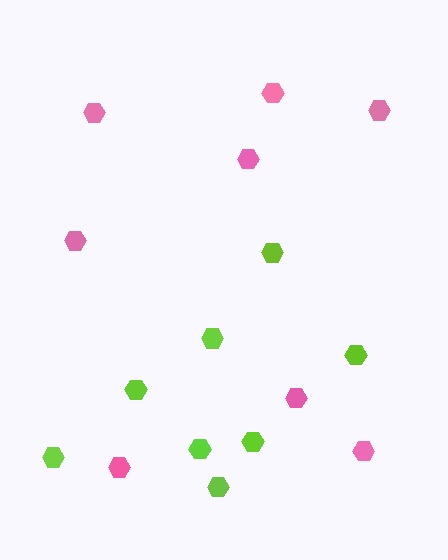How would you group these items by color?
There are 2 groups: one group of lime hexagons (8) and one group of pink hexagons (8).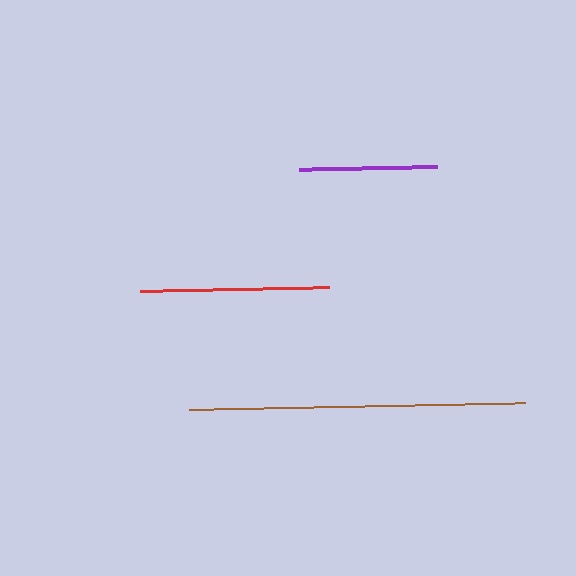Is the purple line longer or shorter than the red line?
The red line is longer than the purple line.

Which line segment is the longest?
The brown line is the longest at approximately 336 pixels.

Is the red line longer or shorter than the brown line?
The brown line is longer than the red line.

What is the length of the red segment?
The red segment is approximately 189 pixels long.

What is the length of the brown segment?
The brown segment is approximately 336 pixels long.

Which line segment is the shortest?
The purple line is the shortest at approximately 139 pixels.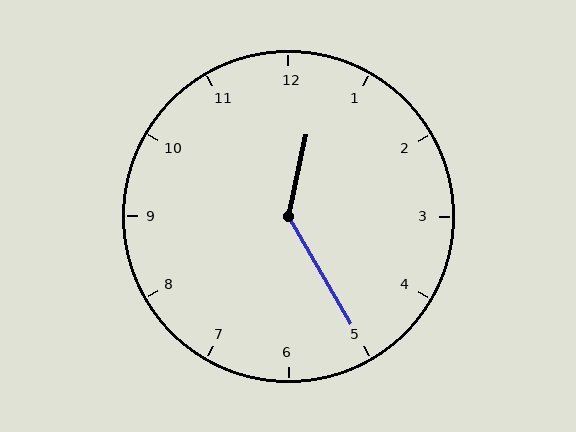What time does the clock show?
12:25.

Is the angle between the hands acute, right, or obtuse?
It is obtuse.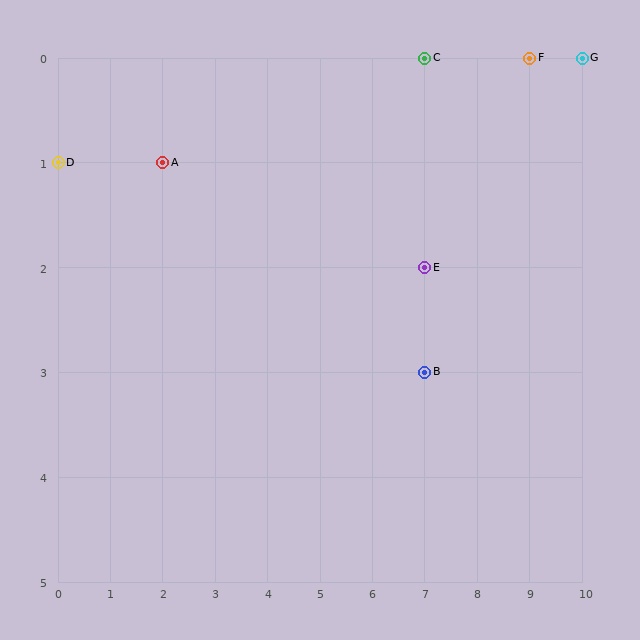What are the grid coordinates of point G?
Point G is at grid coordinates (10, 0).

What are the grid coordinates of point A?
Point A is at grid coordinates (2, 1).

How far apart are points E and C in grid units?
Points E and C are 2 rows apart.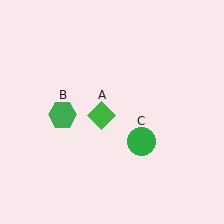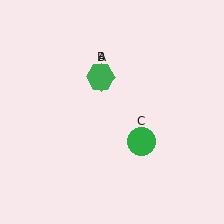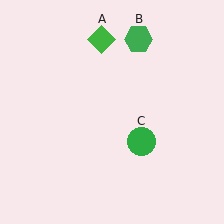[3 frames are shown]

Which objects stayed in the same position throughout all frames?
Green circle (object C) remained stationary.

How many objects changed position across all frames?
2 objects changed position: green diamond (object A), green hexagon (object B).